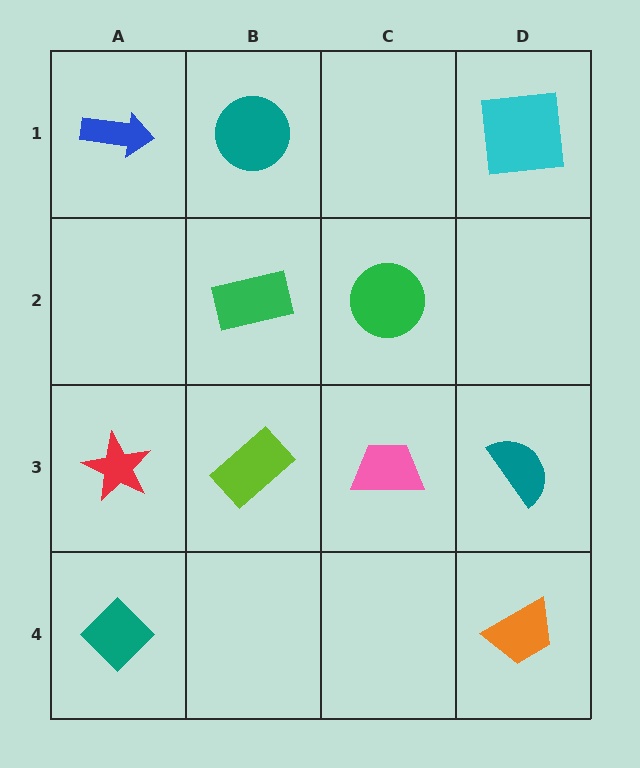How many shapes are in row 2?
2 shapes.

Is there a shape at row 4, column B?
No, that cell is empty.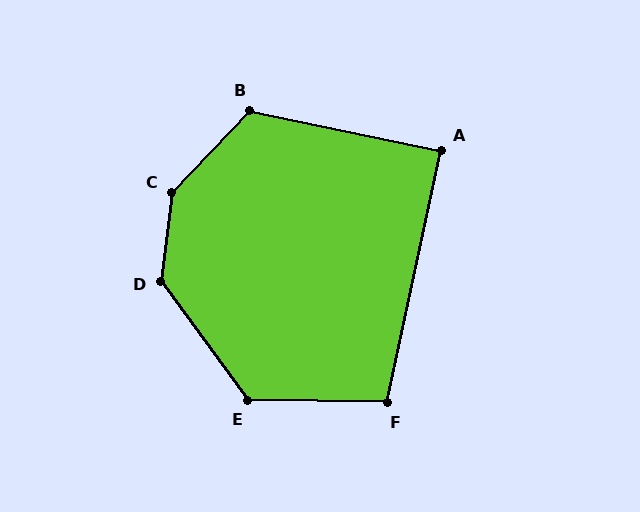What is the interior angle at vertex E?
Approximately 127 degrees (obtuse).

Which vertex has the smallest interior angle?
A, at approximately 89 degrees.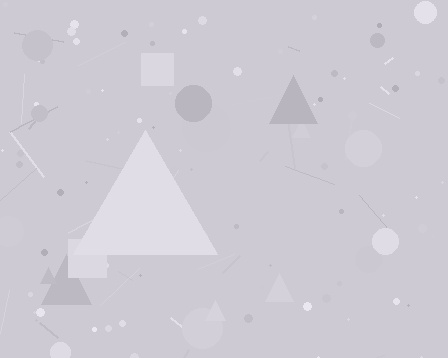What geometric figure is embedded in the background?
A triangle is embedded in the background.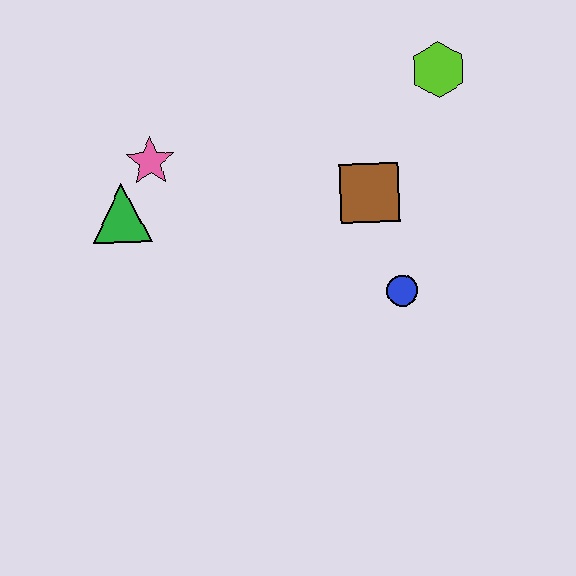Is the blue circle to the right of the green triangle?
Yes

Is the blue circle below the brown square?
Yes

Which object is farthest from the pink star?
The lime hexagon is farthest from the pink star.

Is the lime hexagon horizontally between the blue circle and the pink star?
No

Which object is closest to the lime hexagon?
The brown square is closest to the lime hexagon.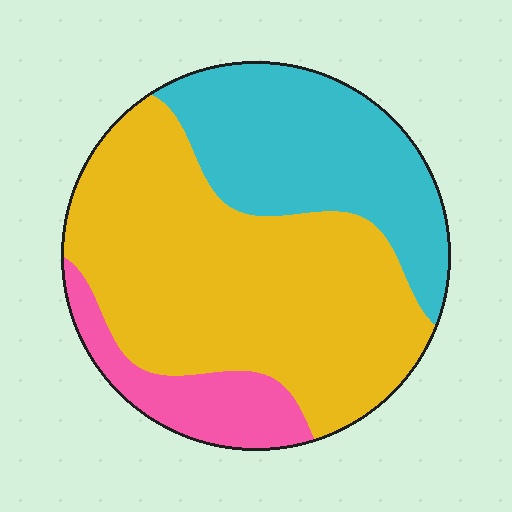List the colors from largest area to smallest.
From largest to smallest: yellow, cyan, pink.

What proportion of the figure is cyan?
Cyan takes up about one third (1/3) of the figure.